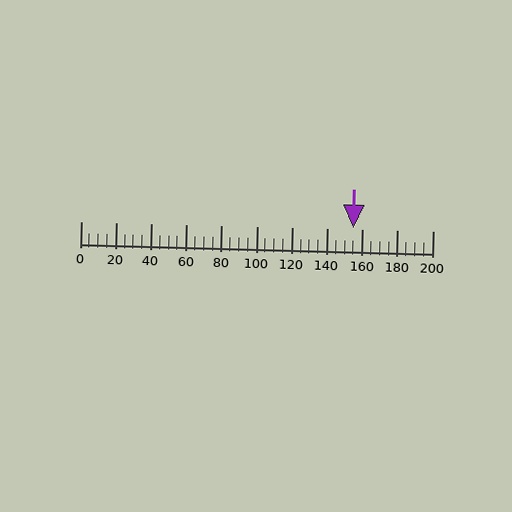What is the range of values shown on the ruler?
The ruler shows values from 0 to 200.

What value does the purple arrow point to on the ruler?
The purple arrow points to approximately 155.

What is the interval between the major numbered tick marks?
The major tick marks are spaced 20 units apart.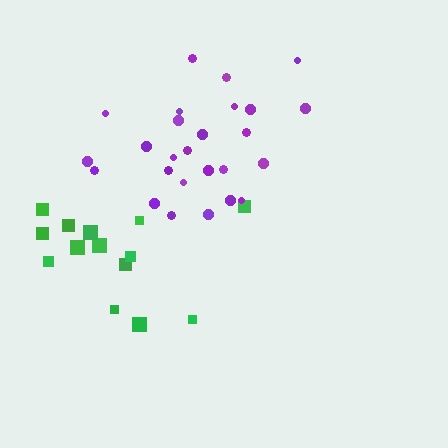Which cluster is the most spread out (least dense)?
Green.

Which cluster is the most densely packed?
Purple.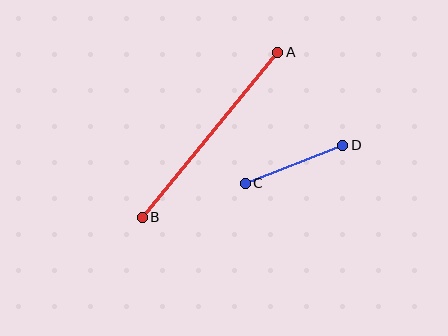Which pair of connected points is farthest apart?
Points A and B are farthest apart.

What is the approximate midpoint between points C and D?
The midpoint is at approximately (294, 164) pixels.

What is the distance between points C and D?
The distance is approximately 105 pixels.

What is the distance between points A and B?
The distance is approximately 213 pixels.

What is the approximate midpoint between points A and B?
The midpoint is at approximately (210, 135) pixels.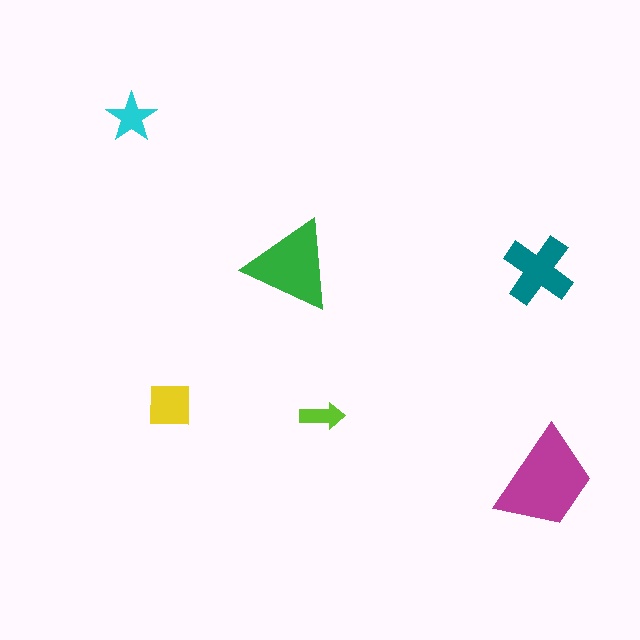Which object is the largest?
The magenta trapezoid.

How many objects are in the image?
There are 6 objects in the image.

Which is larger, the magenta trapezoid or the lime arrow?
The magenta trapezoid.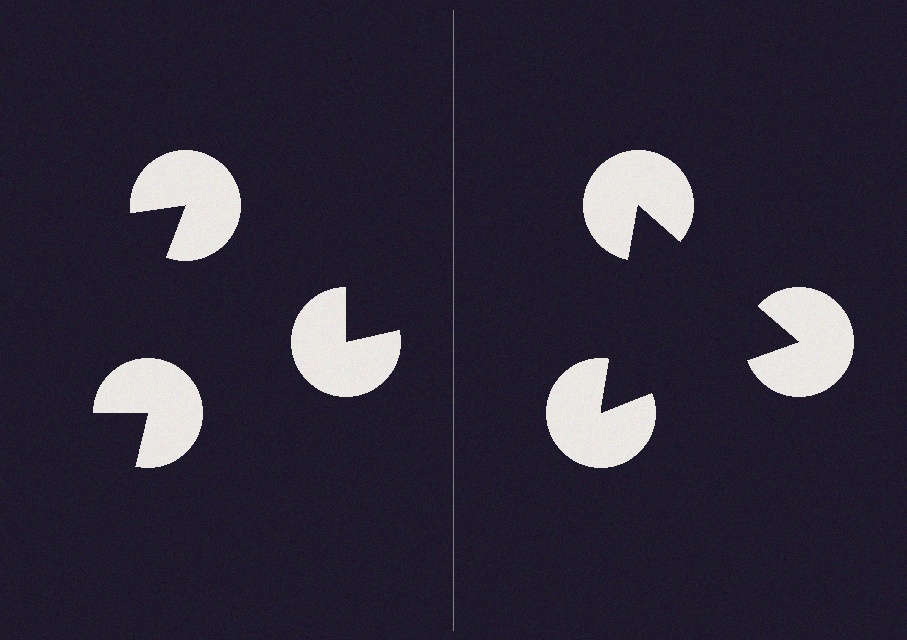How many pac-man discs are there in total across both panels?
6 — 3 on each side.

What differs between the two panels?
The pac-man discs are positioned identically on both sides; only the wedge orientations differ. On the right they align to a triangle; on the left they are misaligned.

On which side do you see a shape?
An illusory triangle appears on the right side. On the left side the wedge cuts are rotated, so no coherent shape forms.